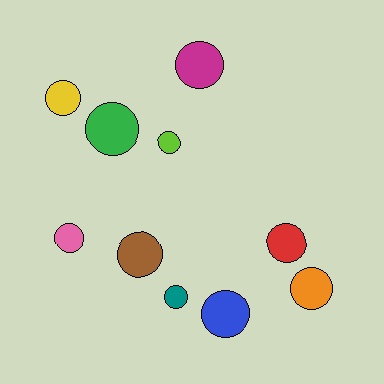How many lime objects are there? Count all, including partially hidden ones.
There is 1 lime object.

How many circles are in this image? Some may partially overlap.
There are 10 circles.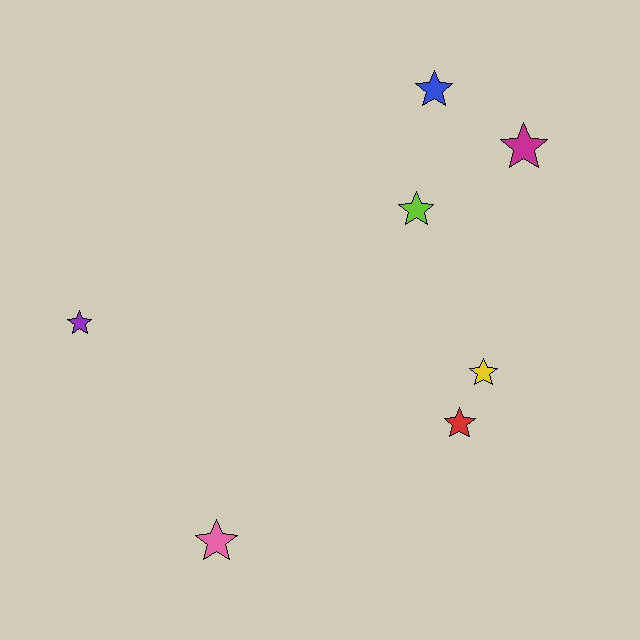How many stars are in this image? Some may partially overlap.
There are 7 stars.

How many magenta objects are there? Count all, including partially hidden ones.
There is 1 magenta object.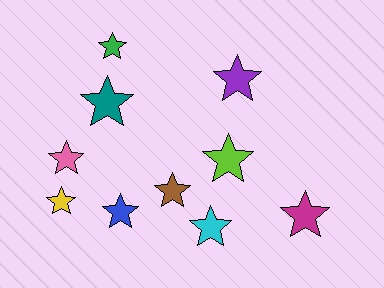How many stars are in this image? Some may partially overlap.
There are 10 stars.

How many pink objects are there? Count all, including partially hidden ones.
There is 1 pink object.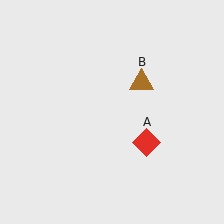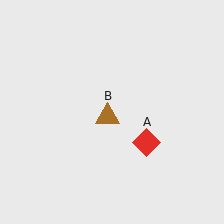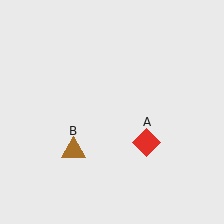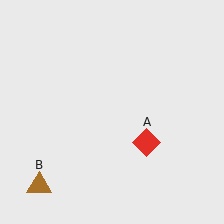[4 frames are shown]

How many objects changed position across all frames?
1 object changed position: brown triangle (object B).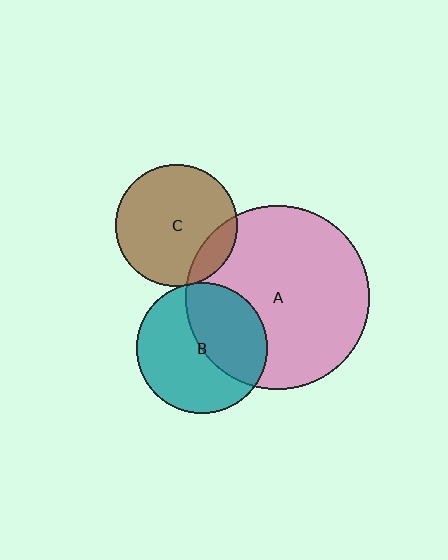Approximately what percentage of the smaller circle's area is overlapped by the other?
Approximately 45%.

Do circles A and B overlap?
Yes.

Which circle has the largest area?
Circle A (pink).